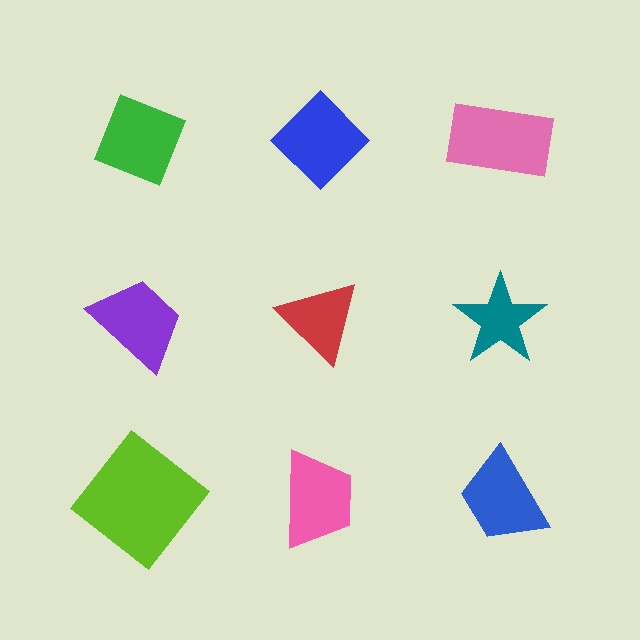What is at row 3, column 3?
A blue trapezoid.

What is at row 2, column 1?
A purple trapezoid.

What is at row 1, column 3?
A pink rectangle.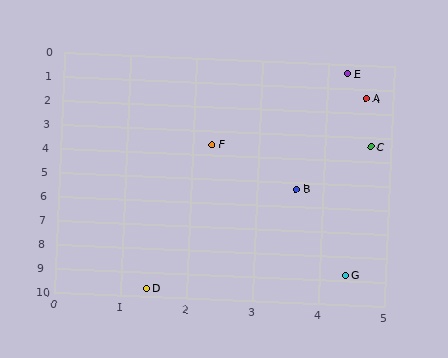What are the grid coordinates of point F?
Point F is at approximately (2.3, 3.6).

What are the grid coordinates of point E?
Point E is at approximately (4.3, 0.4).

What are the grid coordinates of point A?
Point A is at approximately (4.6, 1.4).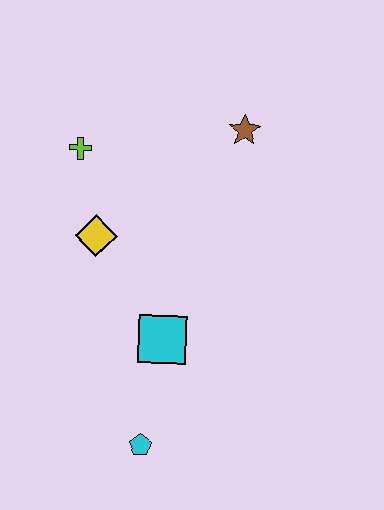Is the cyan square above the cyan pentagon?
Yes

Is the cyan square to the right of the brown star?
No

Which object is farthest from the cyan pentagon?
The brown star is farthest from the cyan pentagon.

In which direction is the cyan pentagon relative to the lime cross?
The cyan pentagon is below the lime cross.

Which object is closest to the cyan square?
The cyan pentagon is closest to the cyan square.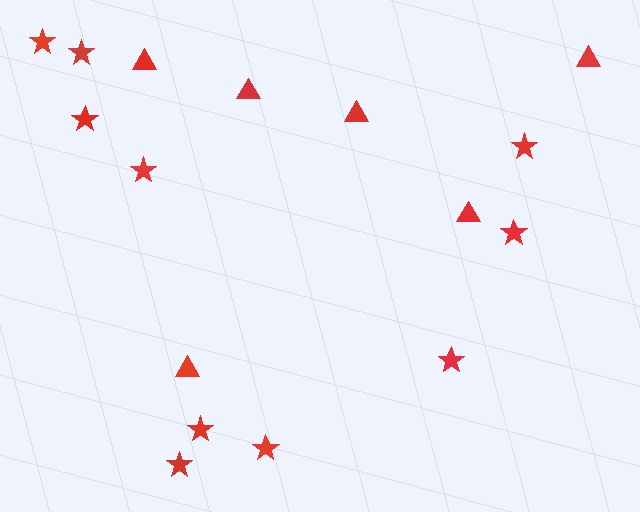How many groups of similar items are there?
There are 2 groups: one group of triangles (6) and one group of stars (10).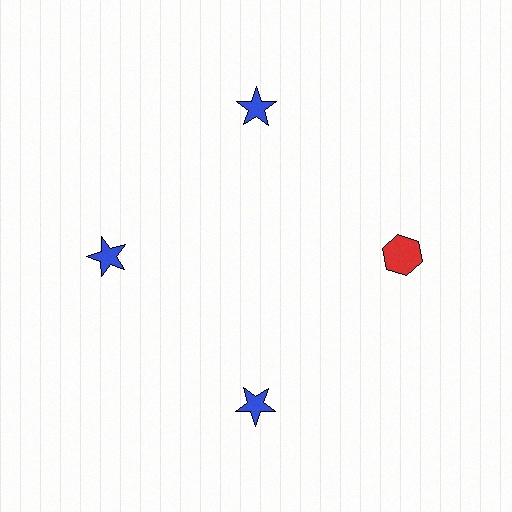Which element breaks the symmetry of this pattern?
The red hexagon at roughly the 3 o'clock position breaks the symmetry. All other shapes are blue stars.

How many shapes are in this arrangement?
There are 4 shapes arranged in a ring pattern.